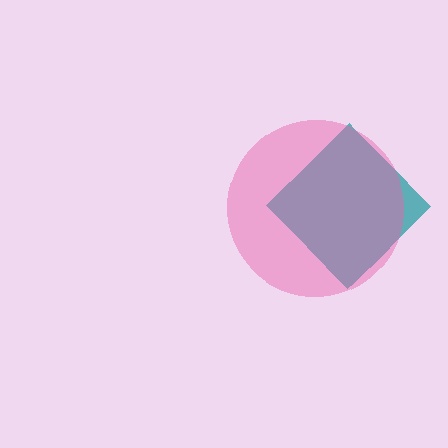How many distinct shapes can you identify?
There are 2 distinct shapes: a teal diamond, a pink circle.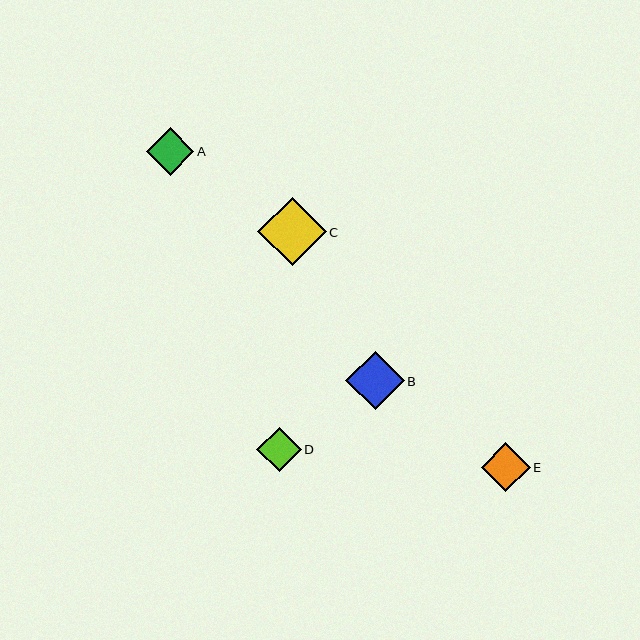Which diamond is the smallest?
Diamond D is the smallest with a size of approximately 45 pixels.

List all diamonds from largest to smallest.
From largest to smallest: C, B, E, A, D.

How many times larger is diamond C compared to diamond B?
Diamond C is approximately 1.2 times the size of diamond B.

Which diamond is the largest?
Diamond C is the largest with a size of approximately 69 pixels.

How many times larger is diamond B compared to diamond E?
Diamond B is approximately 1.2 times the size of diamond E.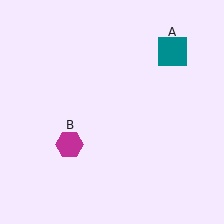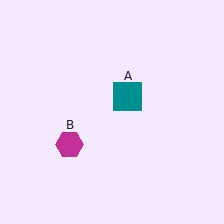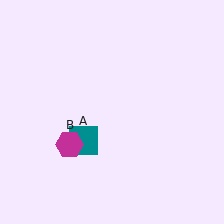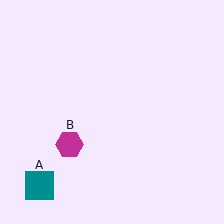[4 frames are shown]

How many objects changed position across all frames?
1 object changed position: teal square (object A).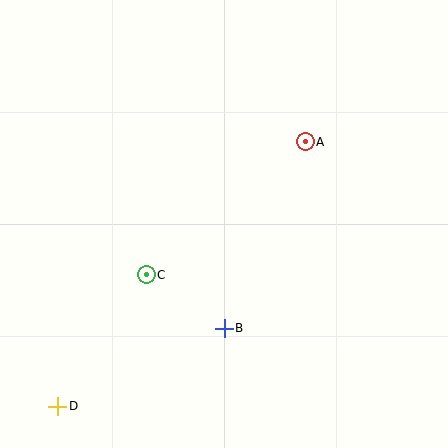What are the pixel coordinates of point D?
Point D is at (58, 406).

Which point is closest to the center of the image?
Point C at (146, 275) is closest to the center.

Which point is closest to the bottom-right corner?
Point B is closest to the bottom-right corner.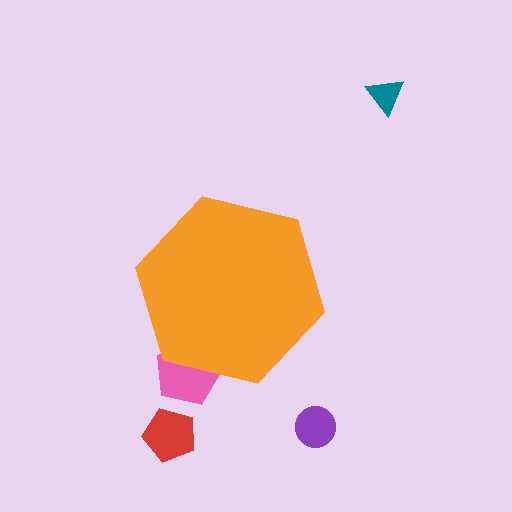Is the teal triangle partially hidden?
No, the teal triangle is fully visible.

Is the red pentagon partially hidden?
No, the red pentagon is fully visible.